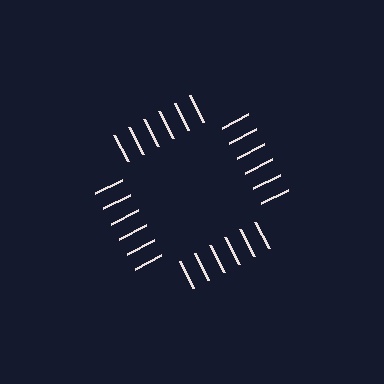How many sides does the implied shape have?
4 sides — the line-ends trace a square.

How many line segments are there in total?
24 — 6 along each of the 4 edges.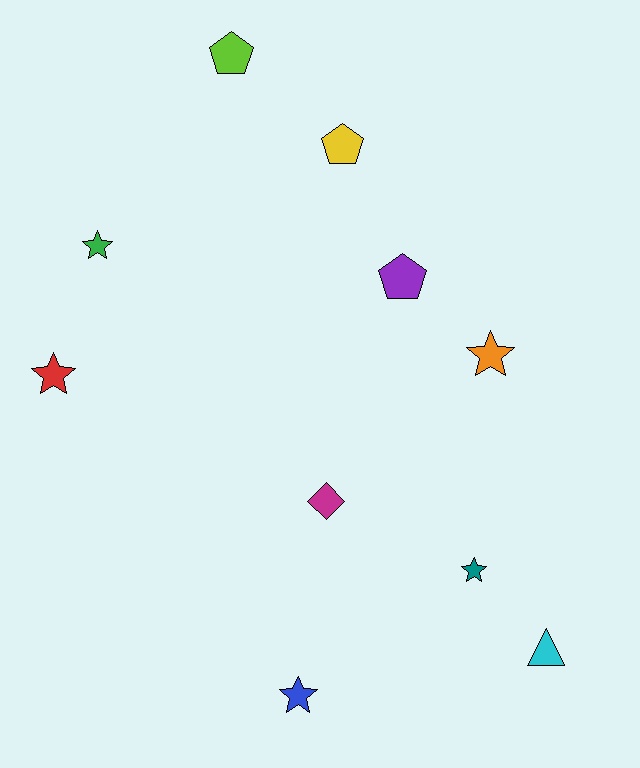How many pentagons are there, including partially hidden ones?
There are 3 pentagons.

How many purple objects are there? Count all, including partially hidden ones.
There is 1 purple object.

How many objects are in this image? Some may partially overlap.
There are 10 objects.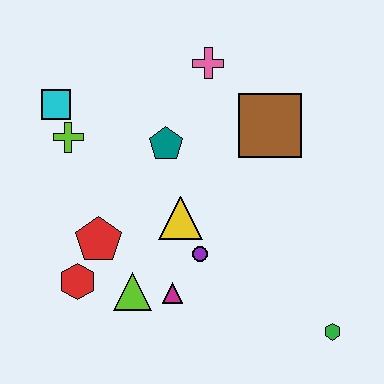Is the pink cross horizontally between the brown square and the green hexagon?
No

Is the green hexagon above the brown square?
No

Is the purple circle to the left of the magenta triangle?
No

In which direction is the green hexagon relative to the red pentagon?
The green hexagon is to the right of the red pentagon.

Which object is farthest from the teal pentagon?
The green hexagon is farthest from the teal pentagon.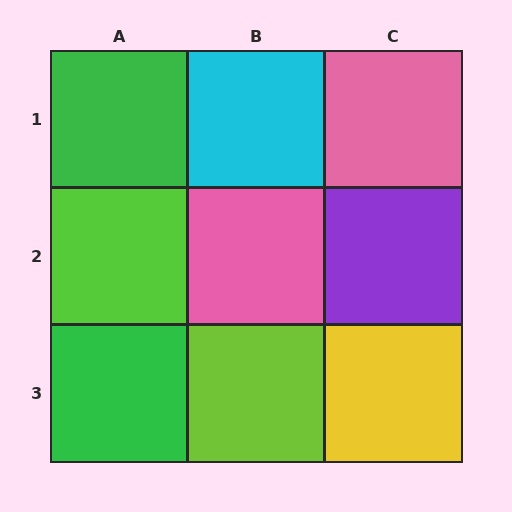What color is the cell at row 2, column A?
Lime.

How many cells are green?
2 cells are green.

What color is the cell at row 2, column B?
Pink.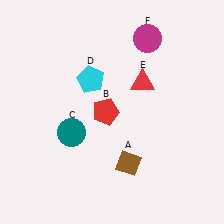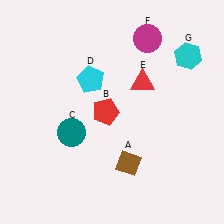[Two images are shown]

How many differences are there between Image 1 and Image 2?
There is 1 difference between the two images.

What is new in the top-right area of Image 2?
A cyan hexagon (G) was added in the top-right area of Image 2.